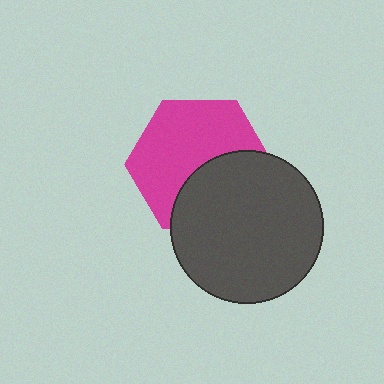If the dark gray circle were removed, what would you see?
You would see the complete magenta hexagon.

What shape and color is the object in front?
The object in front is a dark gray circle.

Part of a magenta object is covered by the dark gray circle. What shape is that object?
It is a hexagon.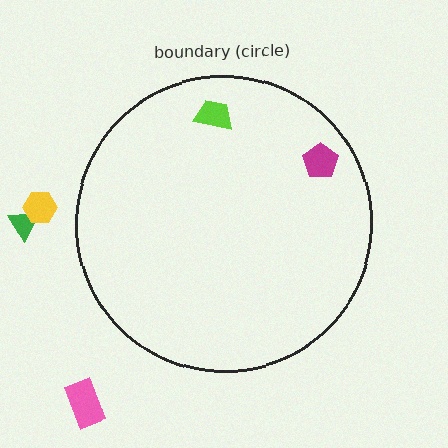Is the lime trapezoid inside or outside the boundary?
Inside.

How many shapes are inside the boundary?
2 inside, 3 outside.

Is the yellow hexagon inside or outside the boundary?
Outside.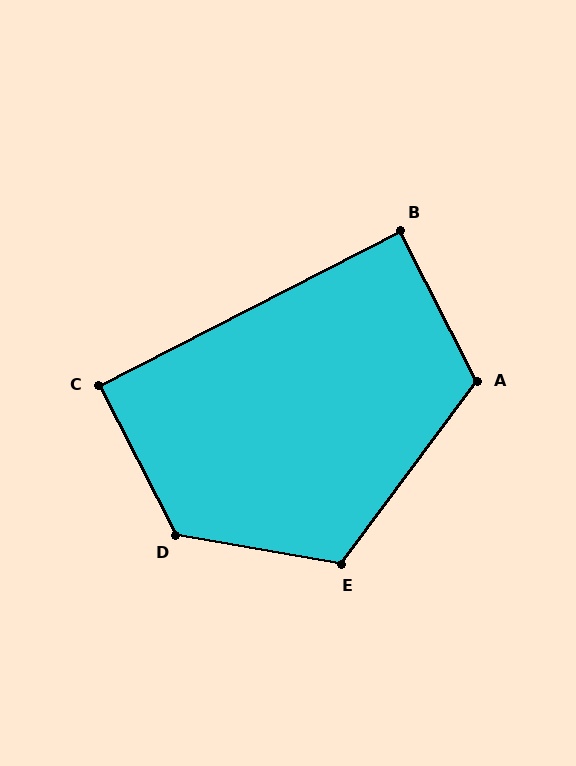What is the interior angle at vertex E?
Approximately 117 degrees (obtuse).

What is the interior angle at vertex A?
Approximately 116 degrees (obtuse).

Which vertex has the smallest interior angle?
C, at approximately 90 degrees.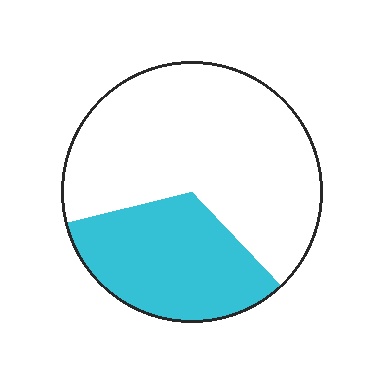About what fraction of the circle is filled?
About one third (1/3).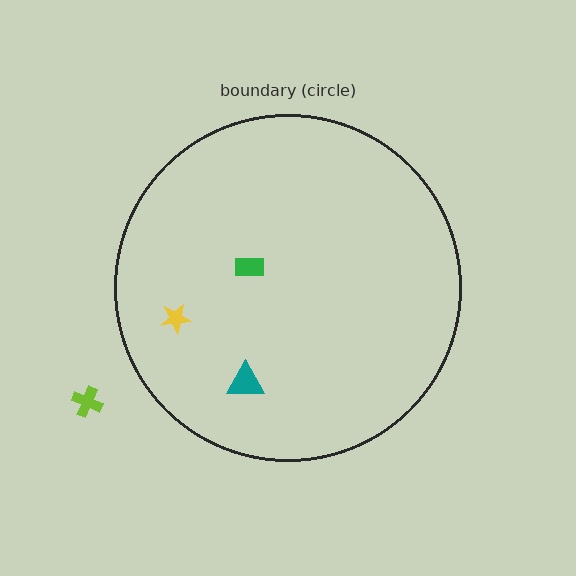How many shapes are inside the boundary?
3 inside, 1 outside.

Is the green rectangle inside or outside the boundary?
Inside.